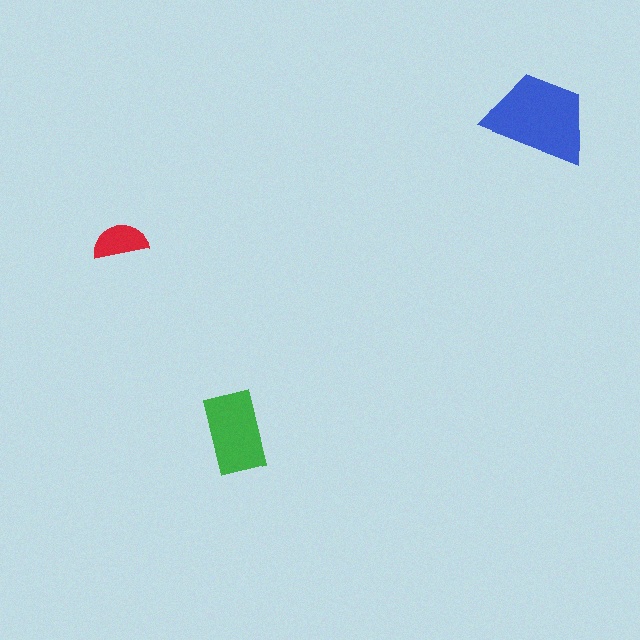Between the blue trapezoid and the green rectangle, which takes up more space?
The blue trapezoid.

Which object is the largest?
The blue trapezoid.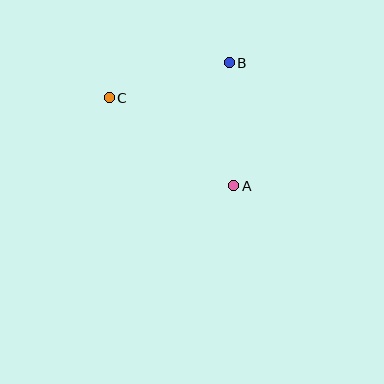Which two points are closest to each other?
Points A and B are closest to each other.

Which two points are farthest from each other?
Points A and C are farthest from each other.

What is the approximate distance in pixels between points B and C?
The distance between B and C is approximately 125 pixels.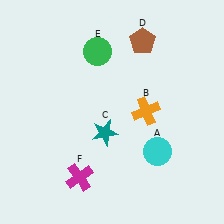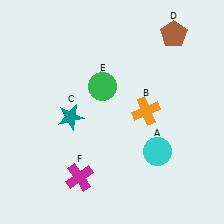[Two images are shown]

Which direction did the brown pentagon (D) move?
The brown pentagon (D) moved right.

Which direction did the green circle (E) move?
The green circle (E) moved down.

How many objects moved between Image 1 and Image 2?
3 objects moved between the two images.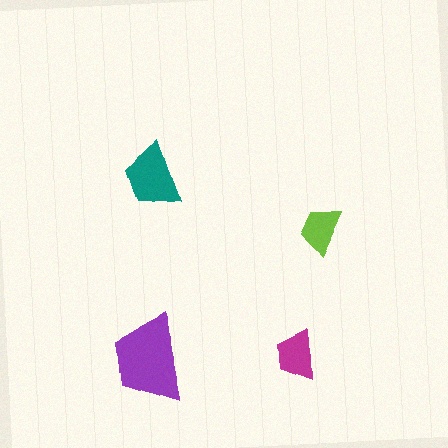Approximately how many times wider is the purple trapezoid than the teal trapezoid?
About 1.5 times wider.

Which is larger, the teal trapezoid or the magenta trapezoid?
The teal one.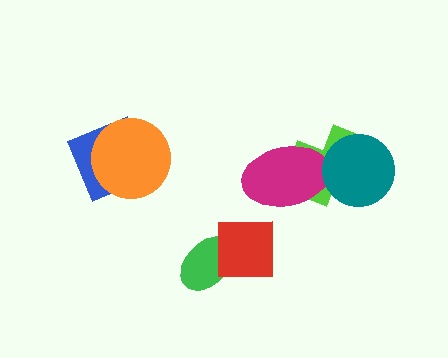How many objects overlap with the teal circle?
2 objects overlap with the teal circle.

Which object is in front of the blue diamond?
The orange circle is in front of the blue diamond.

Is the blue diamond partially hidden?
Yes, it is partially covered by another shape.